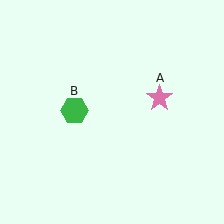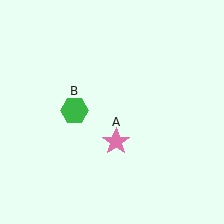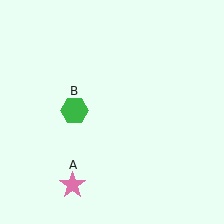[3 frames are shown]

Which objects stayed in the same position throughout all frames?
Green hexagon (object B) remained stationary.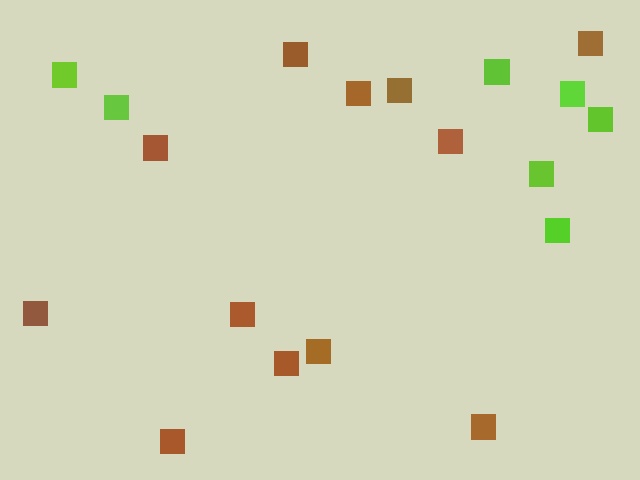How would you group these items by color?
There are 2 groups: one group of brown squares (12) and one group of lime squares (7).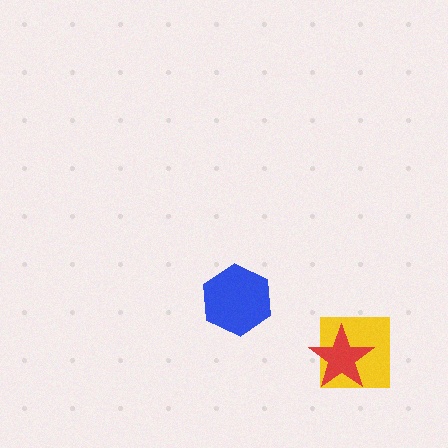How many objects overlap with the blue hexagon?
0 objects overlap with the blue hexagon.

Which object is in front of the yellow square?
The red star is in front of the yellow square.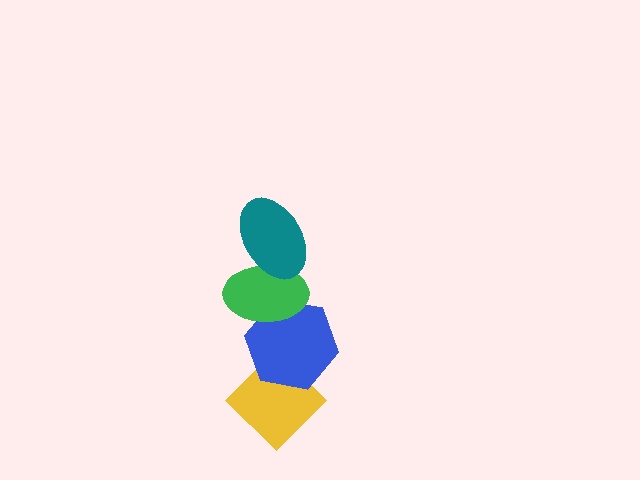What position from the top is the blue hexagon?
The blue hexagon is 3rd from the top.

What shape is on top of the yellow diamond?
The blue hexagon is on top of the yellow diamond.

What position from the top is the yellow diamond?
The yellow diamond is 4th from the top.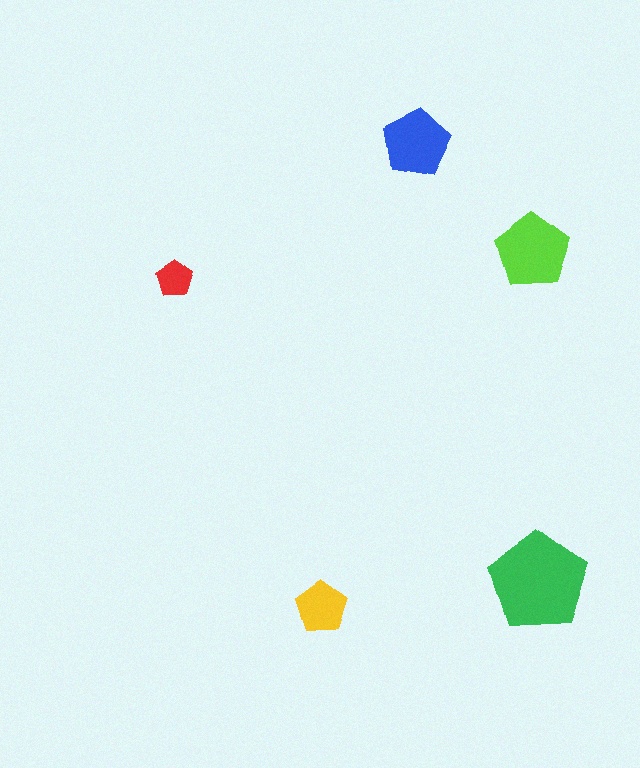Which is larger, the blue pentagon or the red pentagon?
The blue one.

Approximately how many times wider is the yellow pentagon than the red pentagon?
About 1.5 times wider.